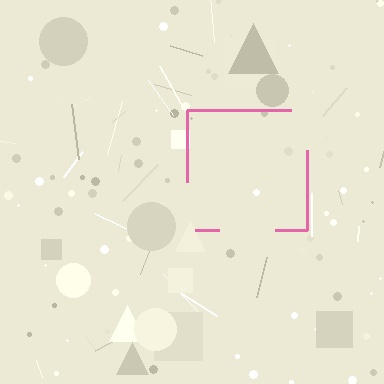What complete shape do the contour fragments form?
The contour fragments form a square.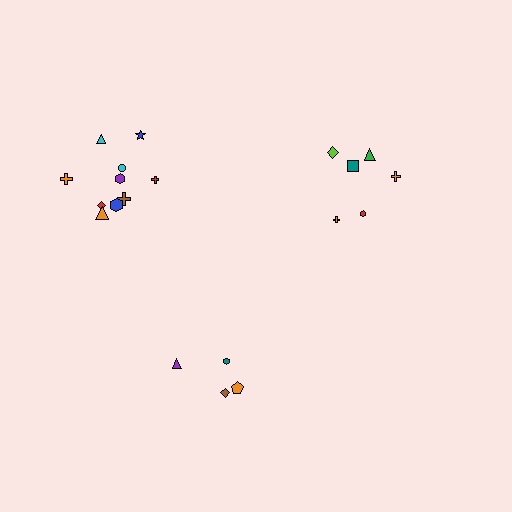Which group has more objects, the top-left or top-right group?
The top-left group.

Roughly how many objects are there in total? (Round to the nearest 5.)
Roughly 20 objects in total.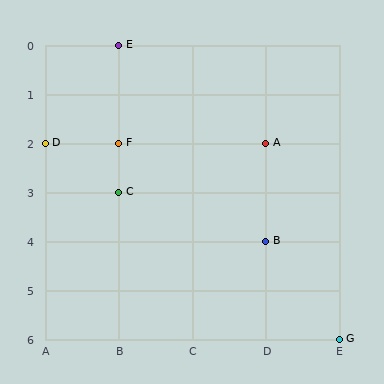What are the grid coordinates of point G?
Point G is at grid coordinates (E, 6).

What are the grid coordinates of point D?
Point D is at grid coordinates (A, 2).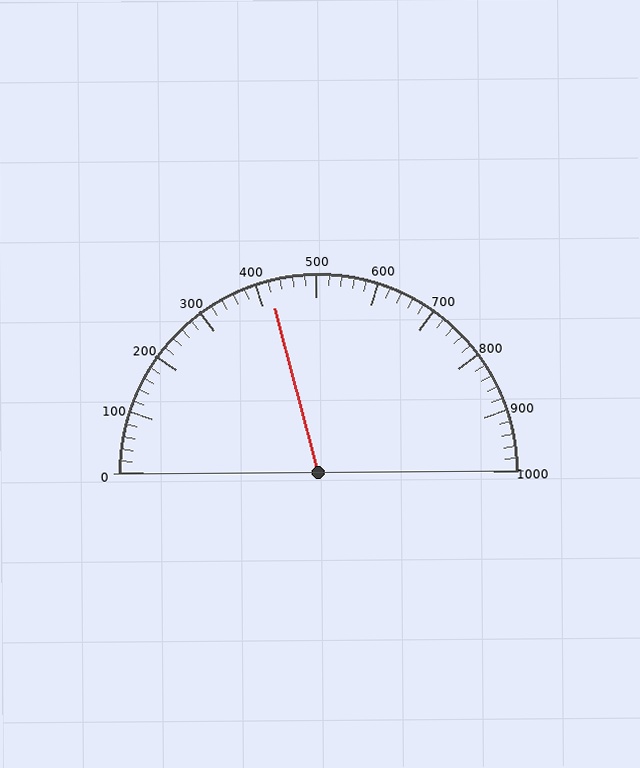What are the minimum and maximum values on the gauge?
The gauge ranges from 0 to 1000.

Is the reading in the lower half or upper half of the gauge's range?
The reading is in the lower half of the range (0 to 1000).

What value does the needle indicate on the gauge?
The needle indicates approximately 420.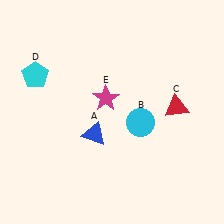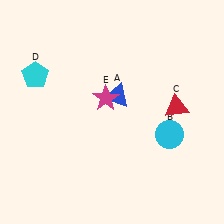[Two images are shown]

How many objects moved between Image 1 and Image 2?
2 objects moved between the two images.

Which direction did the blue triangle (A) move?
The blue triangle (A) moved up.